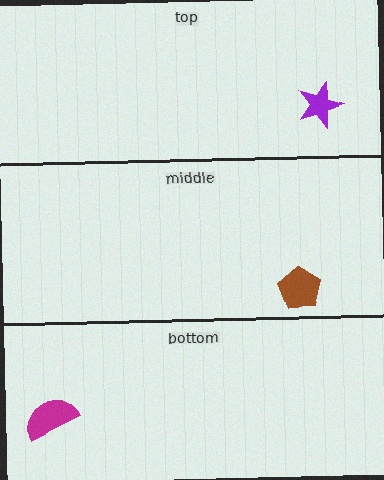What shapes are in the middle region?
The brown pentagon.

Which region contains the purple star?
The top region.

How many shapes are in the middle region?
1.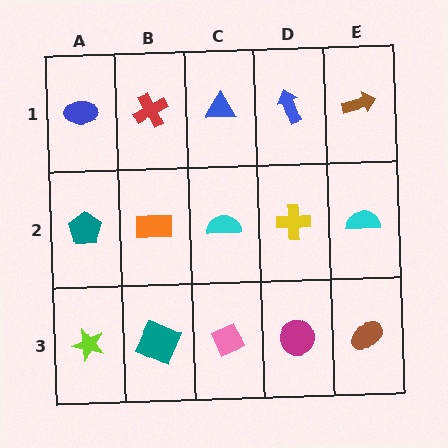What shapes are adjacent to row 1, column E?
A cyan semicircle (row 2, column E), a blue arrow (row 1, column D).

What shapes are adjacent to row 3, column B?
An orange rectangle (row 2, column B), a lime star (row 3, column A), a pink diamond (row 3, column C).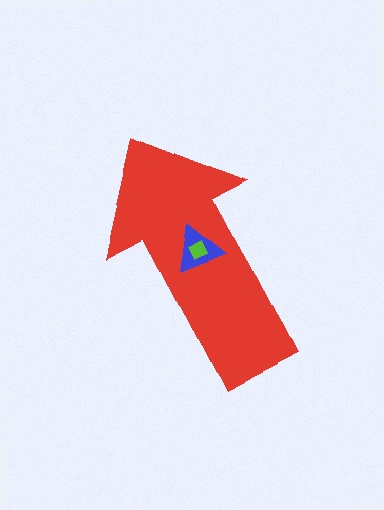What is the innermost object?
The lime square.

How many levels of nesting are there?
3.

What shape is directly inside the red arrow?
The blue triangle.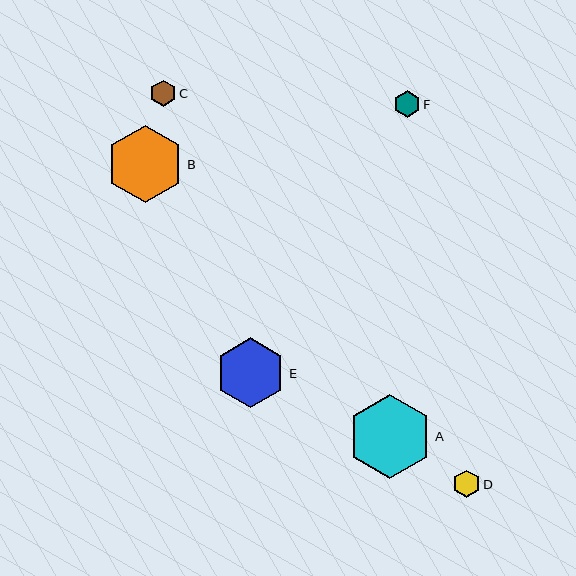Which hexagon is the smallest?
Hexagon C is the smallest with a size of approximately 26 pixels.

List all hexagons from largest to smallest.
From largest to smallest: A, B, E, D, F, C.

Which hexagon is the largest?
Hexagon A is the largest with a size of approximately 85 pixels.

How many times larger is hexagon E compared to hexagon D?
Hexagon E is approximately 2.6 times the size of hexagon D.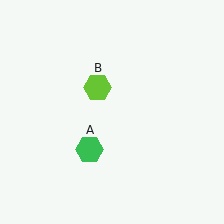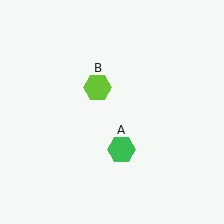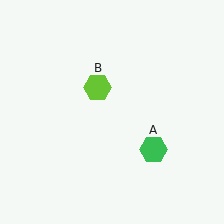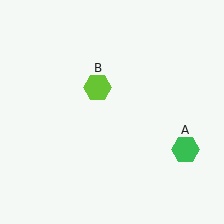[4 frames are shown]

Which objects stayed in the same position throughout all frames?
Lime hexagon (object B) remained stationary.